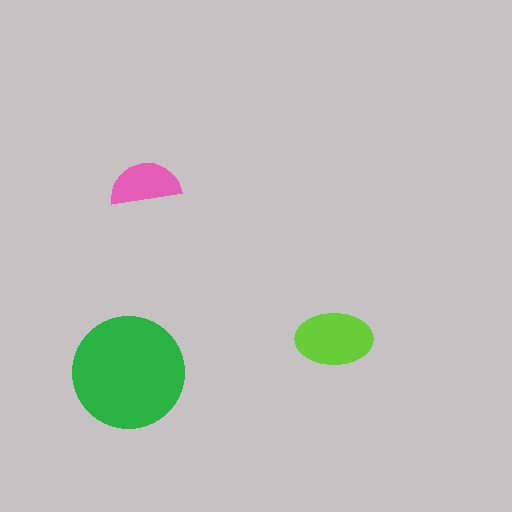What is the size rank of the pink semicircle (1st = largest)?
3rd.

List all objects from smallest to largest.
The pink semicircle, the lime ellipse, the green circle.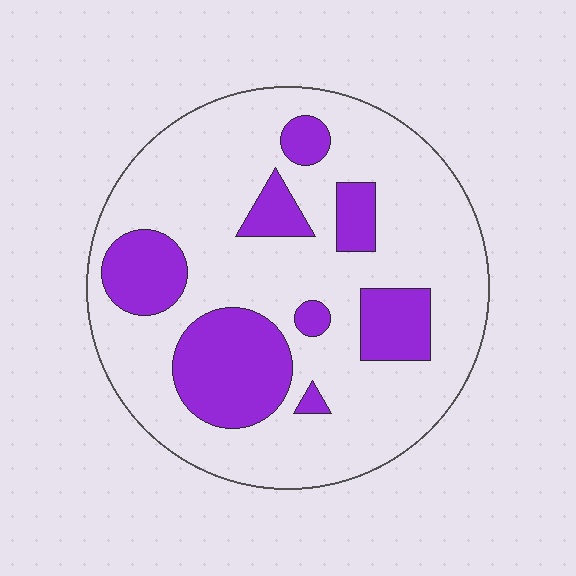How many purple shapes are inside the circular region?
8.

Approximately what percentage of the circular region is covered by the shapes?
Approximately 25%.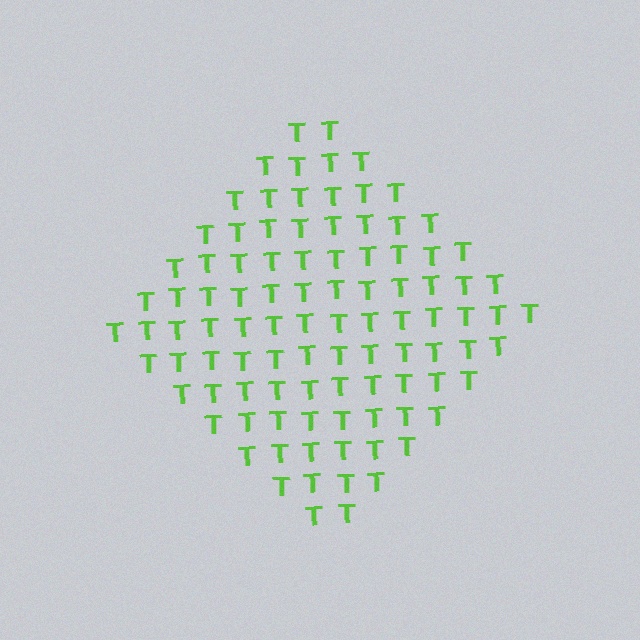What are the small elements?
The small elements are letter T's.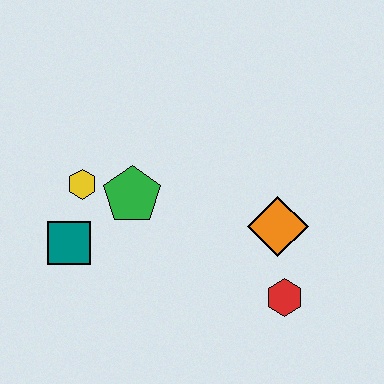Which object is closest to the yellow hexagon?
The green pentagon is closest to the yellow hexagon.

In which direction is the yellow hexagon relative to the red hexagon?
The yellow hexagon is to the left of the red hexagon.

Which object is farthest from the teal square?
The red hexagon is farthest from the teal square.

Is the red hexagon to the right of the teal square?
Yes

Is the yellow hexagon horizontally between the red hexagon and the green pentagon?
No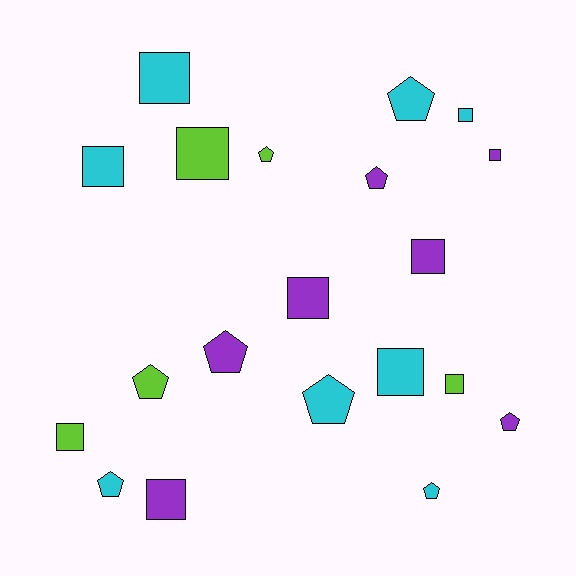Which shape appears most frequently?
Square, with 11 objects.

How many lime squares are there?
There are 3 lime squares.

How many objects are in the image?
There are 20 objects.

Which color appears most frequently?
Cyan, with 8 objects.